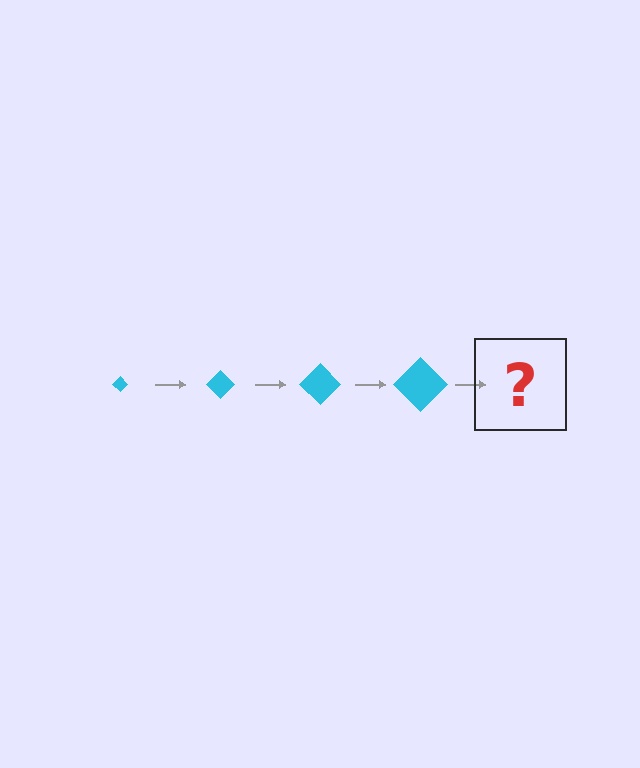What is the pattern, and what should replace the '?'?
The pattern is that the diamond gets progressively larger each step. The '?' should be a cyan diamond, larger than the previous one.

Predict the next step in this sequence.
The next step is a cyan diamond, larger than the previous one.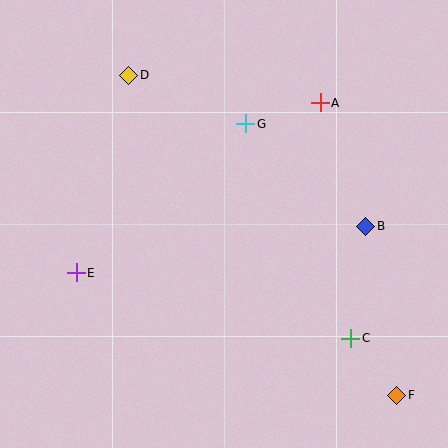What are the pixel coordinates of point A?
Point A is at (320, 103).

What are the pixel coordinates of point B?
Point B is at (366, 226).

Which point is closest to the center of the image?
Point G at (246, 124) is closest to the center.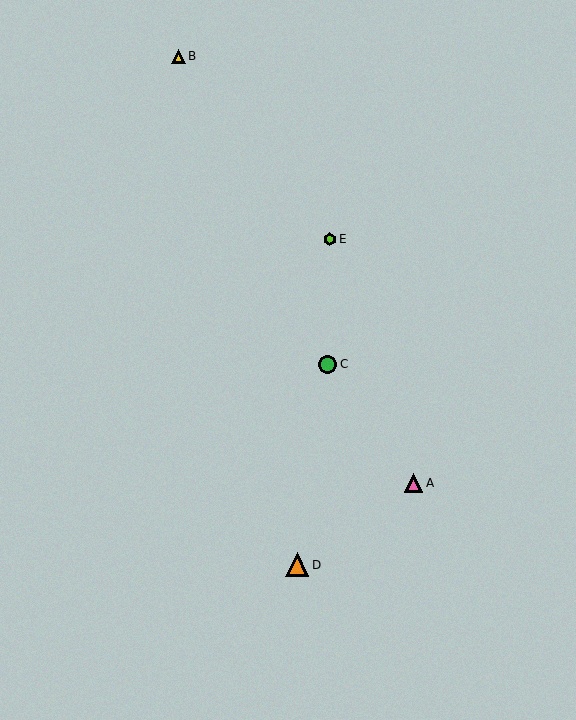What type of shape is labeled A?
Shape A is a pink triangle.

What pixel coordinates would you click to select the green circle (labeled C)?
Click at (328, 364) to select the green circle C.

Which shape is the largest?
The orange triangle (labeled D) is the largest.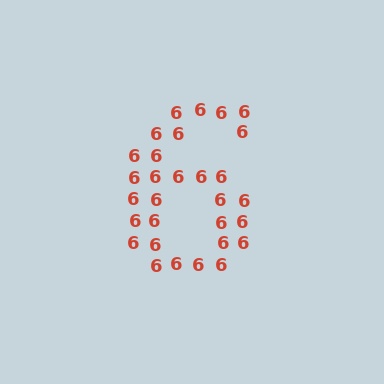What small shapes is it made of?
It is made of small digit 6's.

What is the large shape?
The large shape is the digit 6.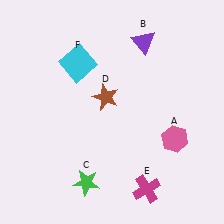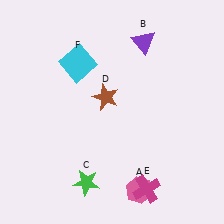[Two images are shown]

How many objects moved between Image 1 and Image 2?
1 object moved between the two images.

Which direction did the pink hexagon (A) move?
The pink hexagon (A) moved down.